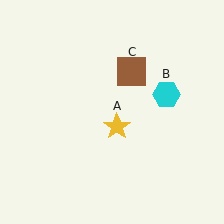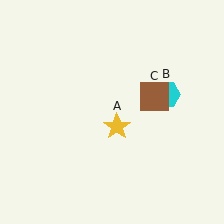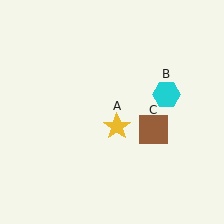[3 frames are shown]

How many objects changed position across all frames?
1 object changed position: brown square (object C).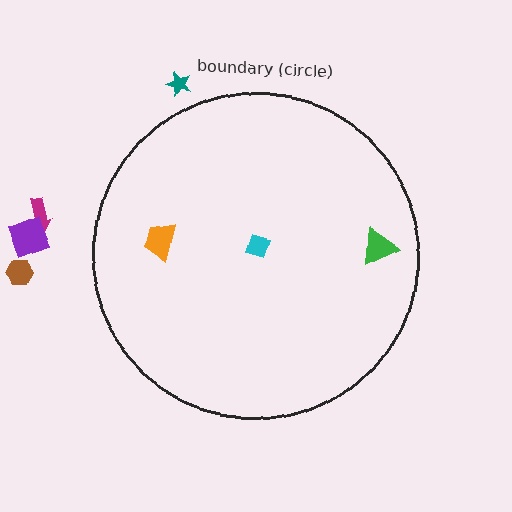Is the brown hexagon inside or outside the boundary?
Outside.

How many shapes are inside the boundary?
3 inside, 4 outside.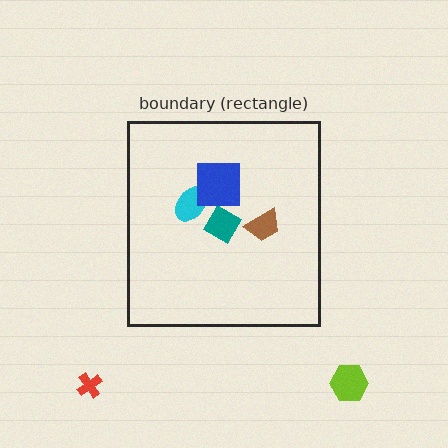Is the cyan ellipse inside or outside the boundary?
Inside.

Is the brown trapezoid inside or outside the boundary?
Inside.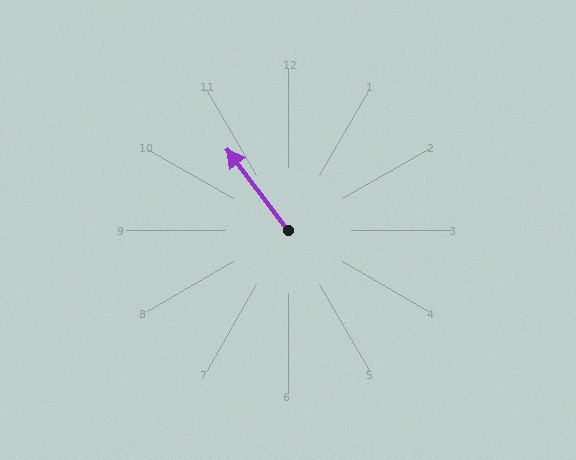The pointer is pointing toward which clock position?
Roughly 11 o'clock.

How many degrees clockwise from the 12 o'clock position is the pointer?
Approximately 323 degrees.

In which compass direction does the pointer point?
Northwest.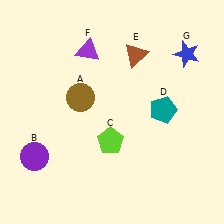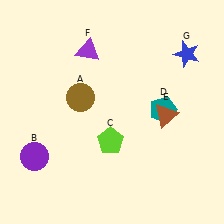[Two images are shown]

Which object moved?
The brown triangle (E) moved down.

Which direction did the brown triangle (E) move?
The brown triangle (E) moved down.